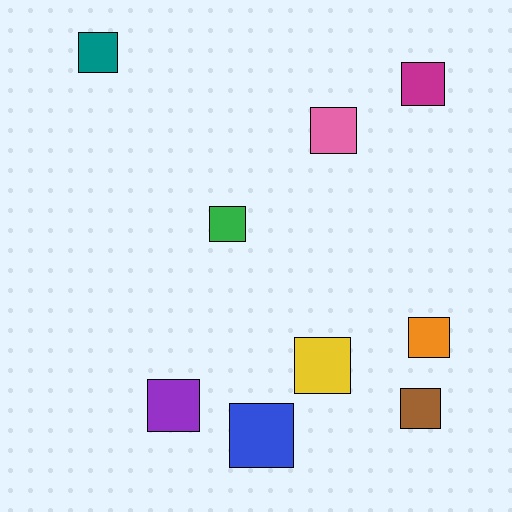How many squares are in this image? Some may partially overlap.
There are 9 squares.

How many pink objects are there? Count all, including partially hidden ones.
There is 1 pink object.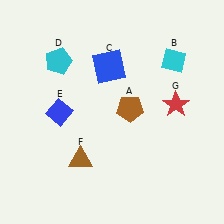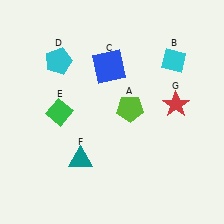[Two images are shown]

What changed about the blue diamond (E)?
In Image 1, E is blue. In Image 2, it changed to green.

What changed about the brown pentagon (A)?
In Image 1, A is brown. In Image 2, it changed to lime.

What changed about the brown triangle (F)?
In Image 1, F is brown. In Image 2, it changed to teal.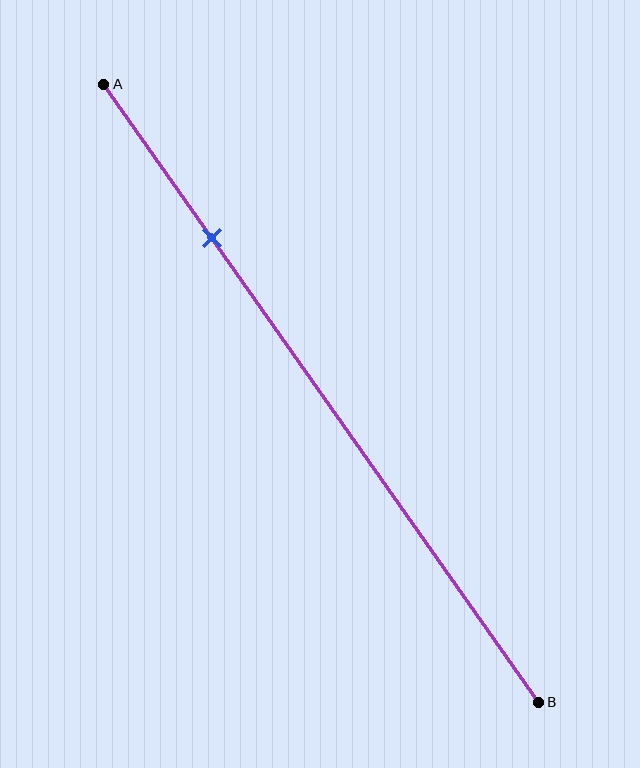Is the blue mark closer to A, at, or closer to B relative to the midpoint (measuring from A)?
The blue mark is closer to point A than the midpoint of segment AB.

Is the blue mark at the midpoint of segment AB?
No, the mark is at about 25% from A, not at the 50% midpoint.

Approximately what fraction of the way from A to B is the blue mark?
The blue mark is approximately 25% of the way from A to B.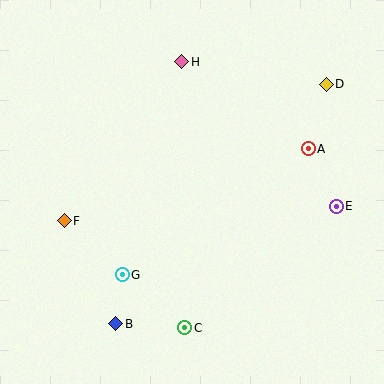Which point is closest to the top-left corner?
Point H is closest to the top-left corner.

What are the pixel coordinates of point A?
Point A is at (308, 149).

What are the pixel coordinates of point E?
Point E is at (336, 206).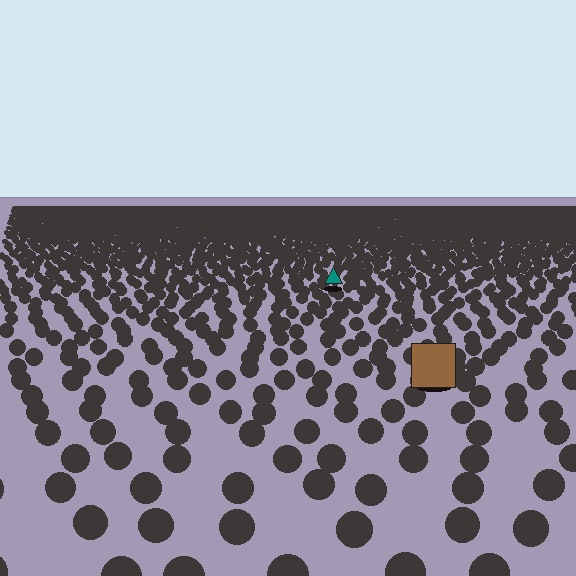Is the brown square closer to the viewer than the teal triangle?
Yes. The brown square is closer — you can tell from the texture gradient: the ground texture is coarser near it.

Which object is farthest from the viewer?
The teal triangle is farthest from the viewer. It appears smaller and the ground texture around it is denser.